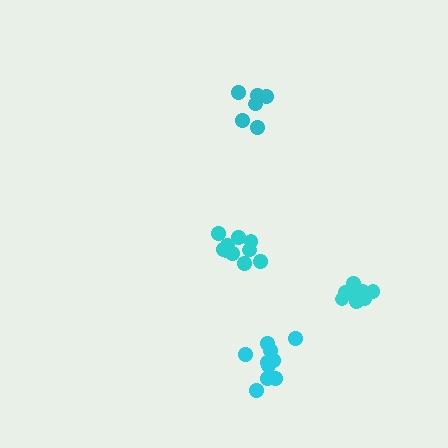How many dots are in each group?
Group 1: 10 dots, Group 2: 6 dots, Group 3: 8 dots, Group 4: 10 dots (34 total).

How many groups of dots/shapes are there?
There are 4 groups.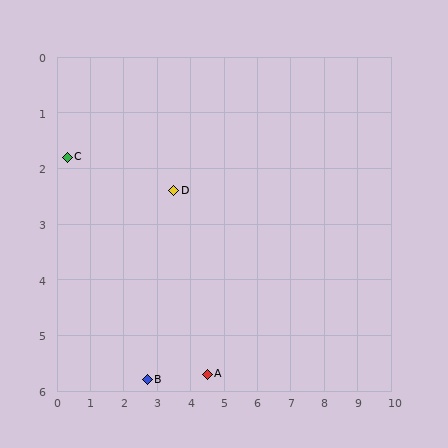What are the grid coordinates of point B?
Point B is at approximately (2.7, 5.8).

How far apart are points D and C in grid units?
Points D and C are about 3.3 grid units apart.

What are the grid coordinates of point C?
Point C is at approximately (0.3, 1.8).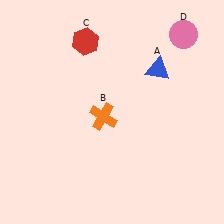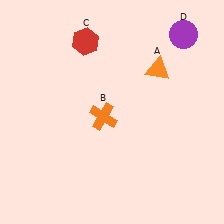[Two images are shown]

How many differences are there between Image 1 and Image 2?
There are 2 differences between the two images.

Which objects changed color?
A changed from blue to orange. D changed from pink to purple.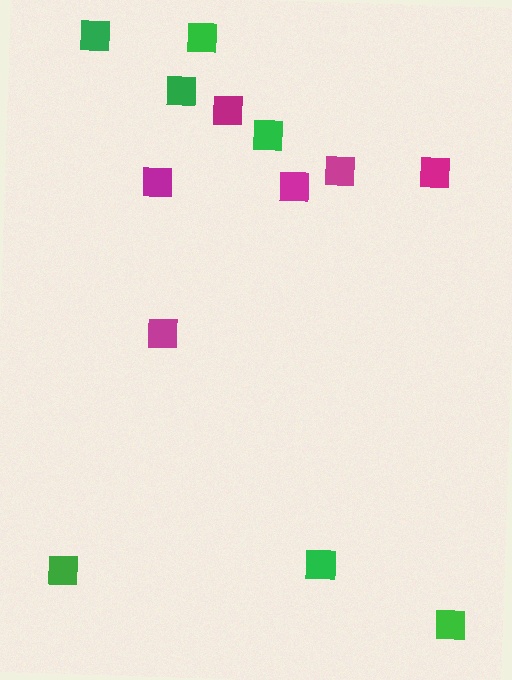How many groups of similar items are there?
There are 2 groups: one group of green squares (7) and one group of magenta squares (6).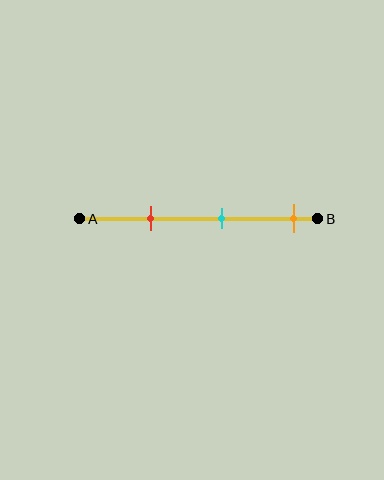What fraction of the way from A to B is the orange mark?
The orange mark is approximately 90% (0.9) of the way from A to B.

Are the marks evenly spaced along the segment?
Yes, the marks are approximately evenly spaced.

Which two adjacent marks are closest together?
The red and cyan marks are the closest adjacent pair.